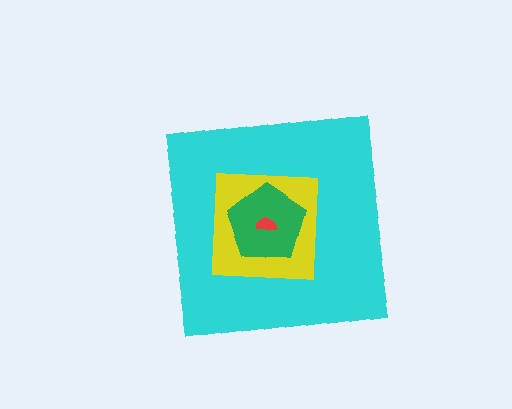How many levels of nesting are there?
4.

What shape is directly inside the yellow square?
The green pentagon.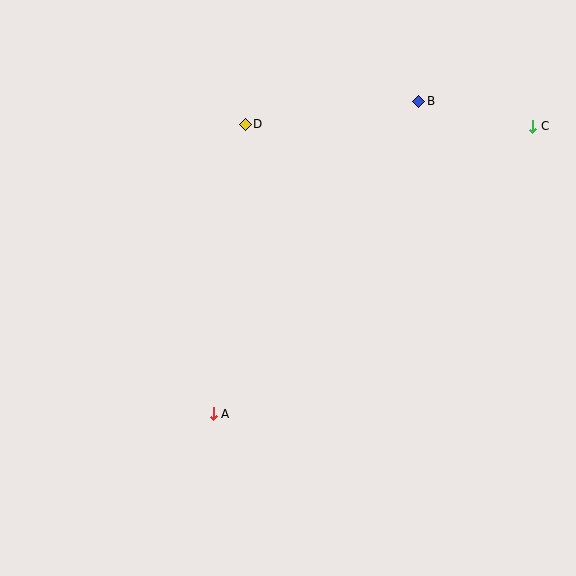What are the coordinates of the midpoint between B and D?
The midpoint between B and D is at (332, 113).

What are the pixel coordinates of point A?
Point A is at (213, 414).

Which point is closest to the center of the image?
Point A at (213, 414) is closest to the center.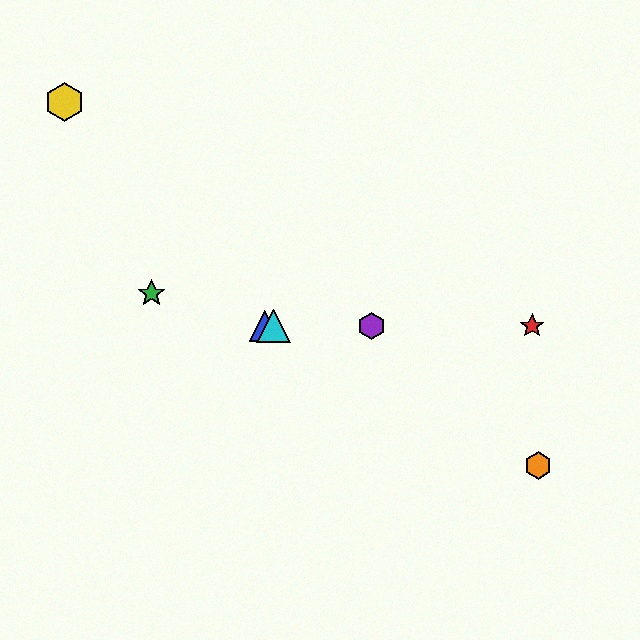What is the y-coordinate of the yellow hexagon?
The yellow hexagon is at y≈102.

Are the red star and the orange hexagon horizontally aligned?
No, the red star is at y≈326 and the orange hexagon is at y≈465.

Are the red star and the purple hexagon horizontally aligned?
Yes, both are at y≈326.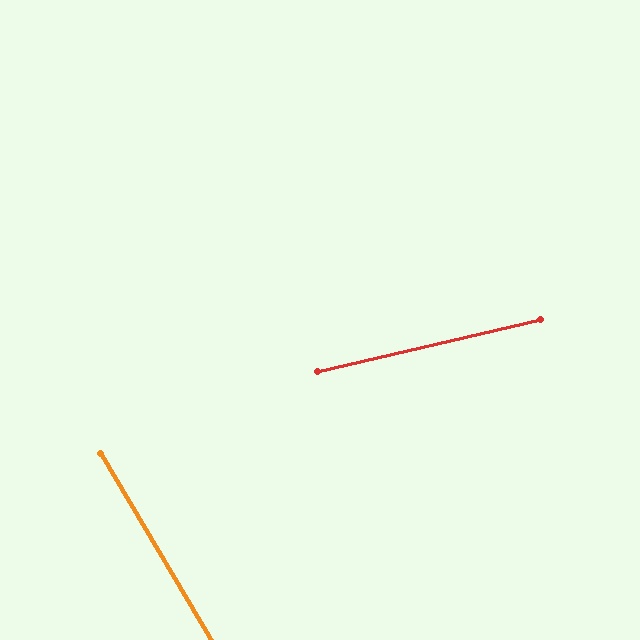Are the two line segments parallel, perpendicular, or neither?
Neither parallel nor perpendicular — they differ by about 72°.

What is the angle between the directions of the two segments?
Approximately 72 degrees.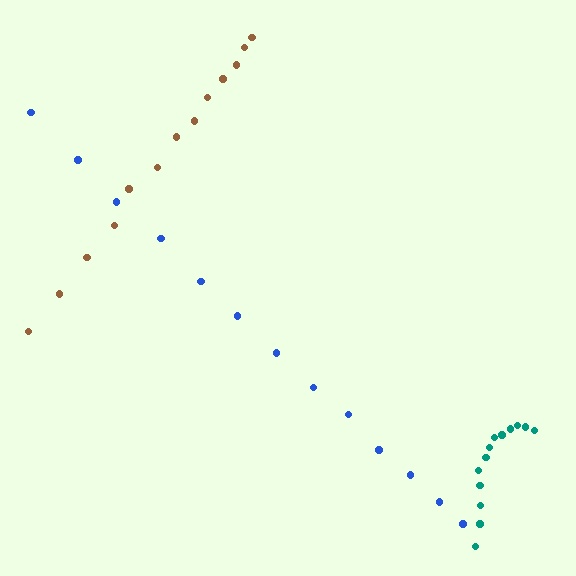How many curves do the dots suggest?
There are 3 distinct paths.